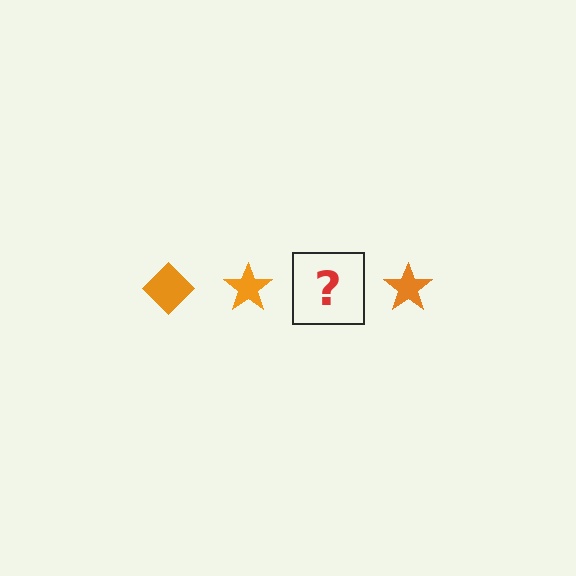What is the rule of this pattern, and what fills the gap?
The rule is that the pattern cycles through diamond, star shapes in orange. The gap should be filled with an orange diamond.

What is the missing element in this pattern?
The missing element is an orange diamond.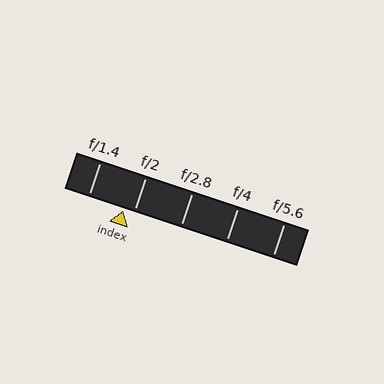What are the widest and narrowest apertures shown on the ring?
The widest aperture shown is f/1.4 and the narrowest is f/5.6.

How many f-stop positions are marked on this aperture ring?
There are 5 f-stop positions marked.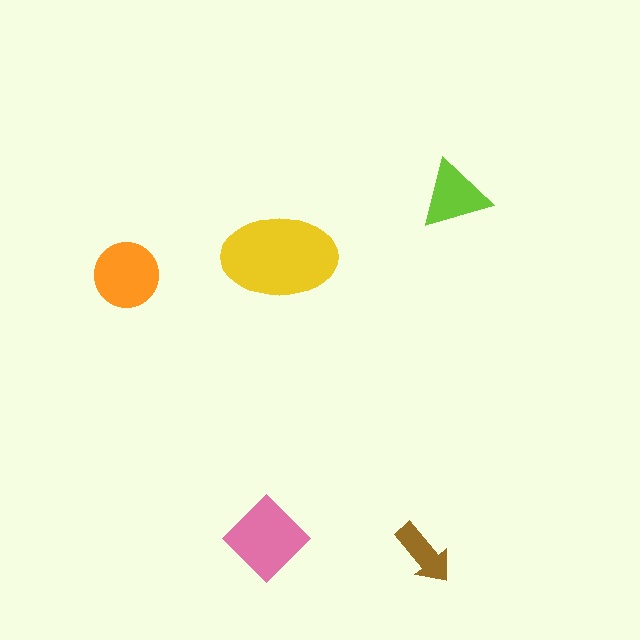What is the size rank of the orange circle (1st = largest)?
3rd.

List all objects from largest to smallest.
The yellow ellipse, the pink diamond, the orange circle, the lime triangle, the brown arrow.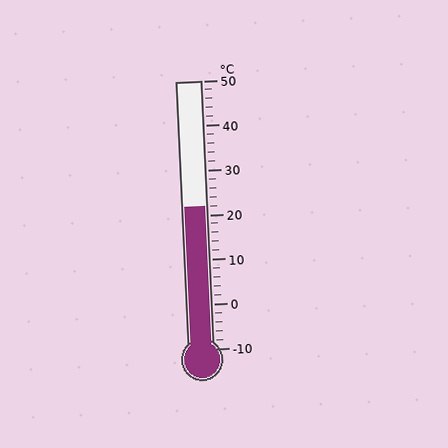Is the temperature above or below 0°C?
The temperature is above 0°C.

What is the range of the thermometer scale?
The thermometer scale ranges from -10°C to 50°C.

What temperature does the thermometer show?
The thermometer shows approximately 22°C.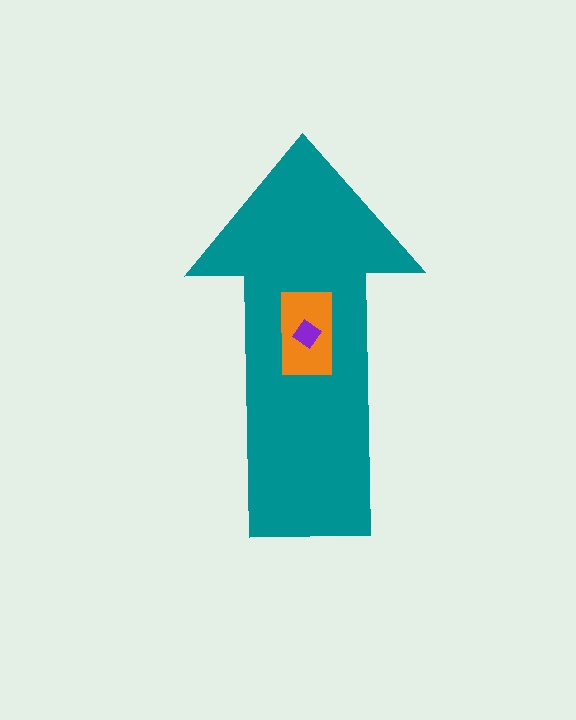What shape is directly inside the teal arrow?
The orange rectangle.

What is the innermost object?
The purple diamond.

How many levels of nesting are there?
3.